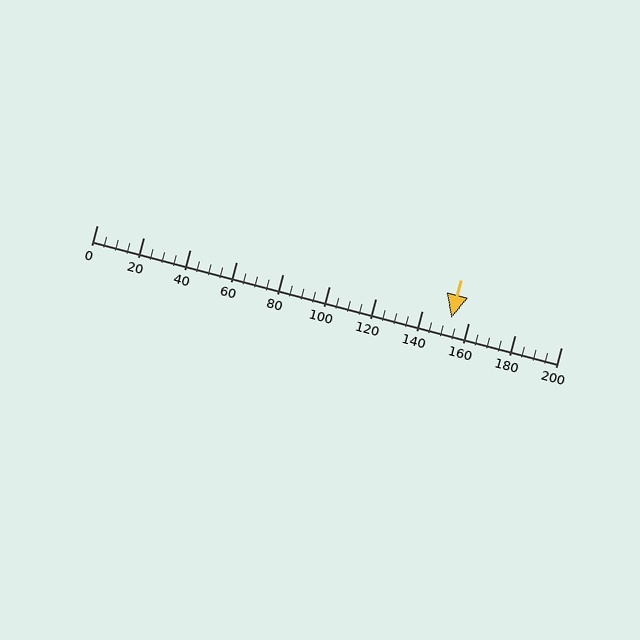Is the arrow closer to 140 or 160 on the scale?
The arrow is closer to 160.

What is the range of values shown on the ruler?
The ruler shows values from 0 to 200.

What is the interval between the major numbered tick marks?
The major tick marks are spaced 20 units apart.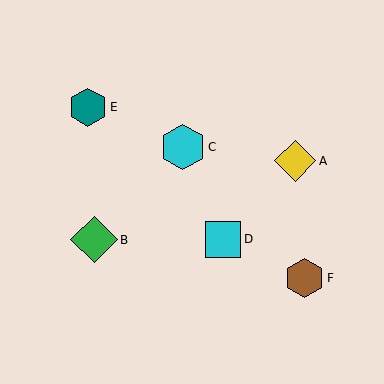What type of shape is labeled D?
Shape D is a cyan square.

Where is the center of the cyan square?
The center of the cyan square is at (223, 239).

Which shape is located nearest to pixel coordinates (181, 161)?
The cyan hexagon (labeled C) at (183, 147) is nearest to that location.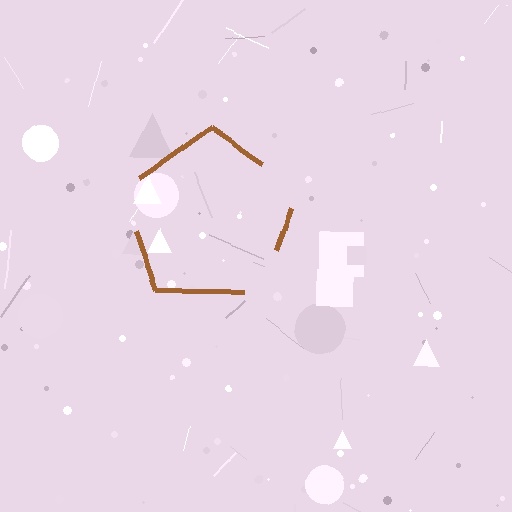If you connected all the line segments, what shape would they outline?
They would outline a pentagon.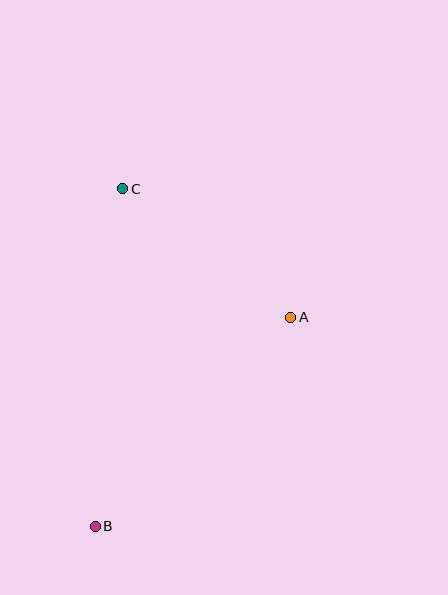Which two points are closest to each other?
Points A and C are closest to each other.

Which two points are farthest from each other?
Points B and C are farthest from each other.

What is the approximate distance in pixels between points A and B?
The distance between A and B is approximately 286 pixels.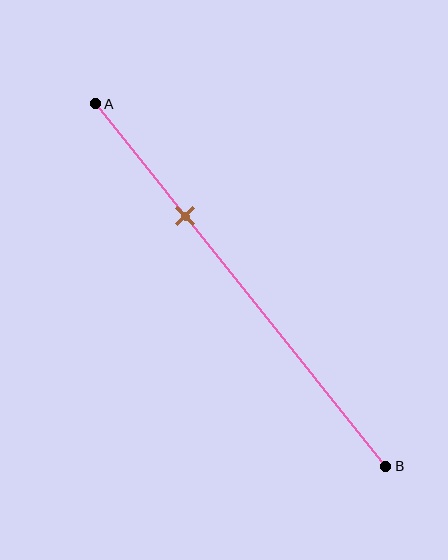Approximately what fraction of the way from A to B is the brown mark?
The brown mark is approximately 30% of the way from A to B.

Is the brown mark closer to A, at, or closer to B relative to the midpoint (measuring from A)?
The brown mark is closer to point A than the midpoint of segment AB.